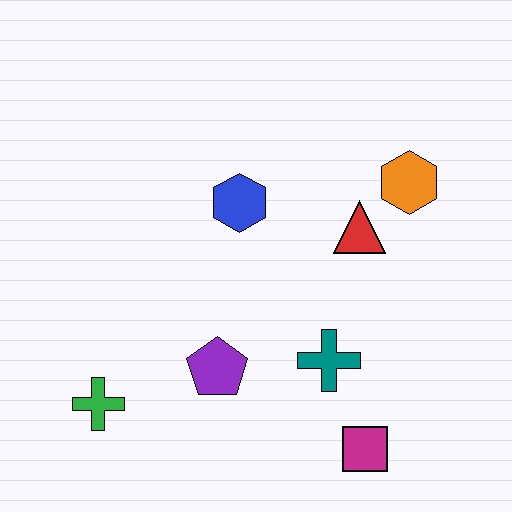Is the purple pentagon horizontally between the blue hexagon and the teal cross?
No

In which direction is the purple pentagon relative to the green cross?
The purple pentagon is to the right of the green cross.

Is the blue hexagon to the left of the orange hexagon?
Yes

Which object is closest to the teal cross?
The magenta square is closest to the teal cross.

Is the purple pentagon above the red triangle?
No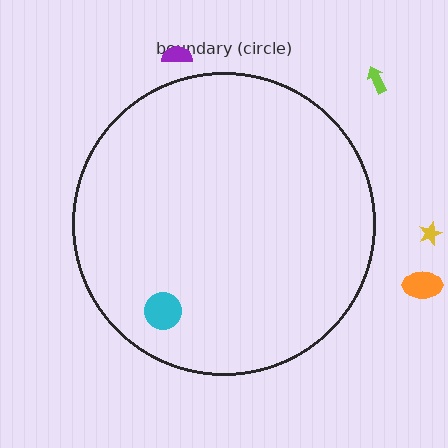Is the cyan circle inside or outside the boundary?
Inside.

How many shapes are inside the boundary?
1 inside, 4 outside.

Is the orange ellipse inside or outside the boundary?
Outside.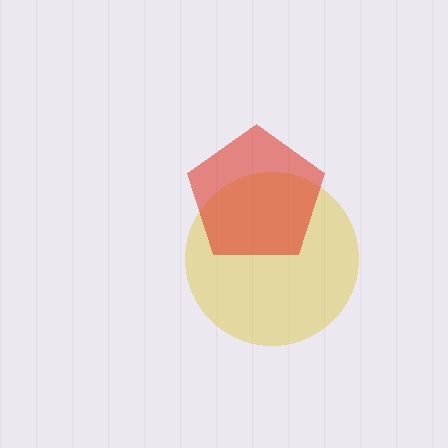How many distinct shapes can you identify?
There are 2 distinct shapes: a yellow circle, a red pentagon.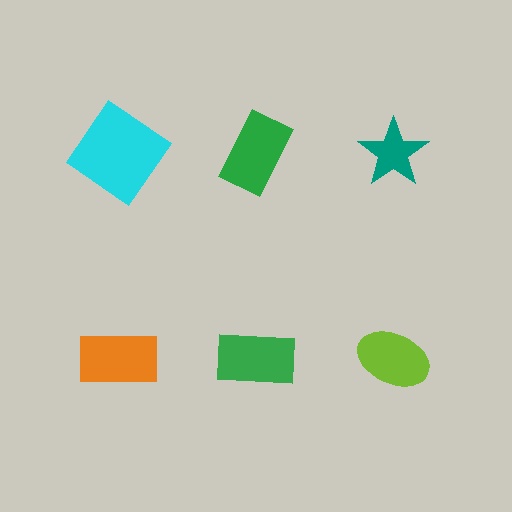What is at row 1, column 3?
A teal star.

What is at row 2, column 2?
A green rectangle.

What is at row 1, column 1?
A cyan diamond.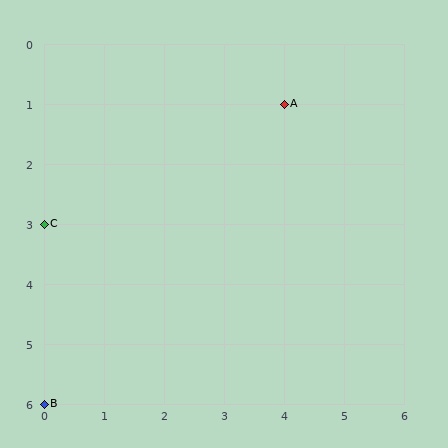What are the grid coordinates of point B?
Point B is at grid coordinates (0, 6).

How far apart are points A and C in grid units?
Points A and C are 4 columns and 2 rows apart (about 4.5 grid units diagonally).